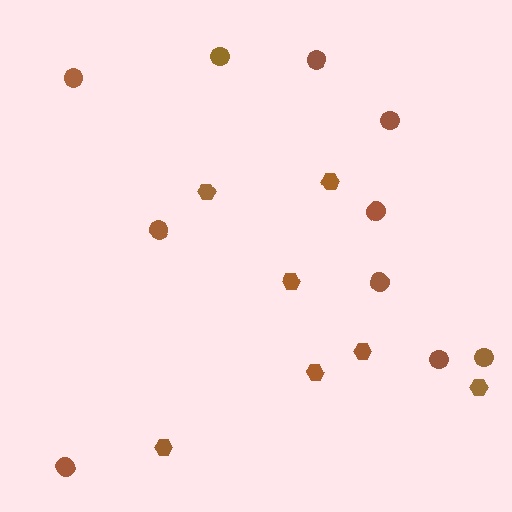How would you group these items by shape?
There are 2 groups: one group of hexagons (7) and one group of circles (10).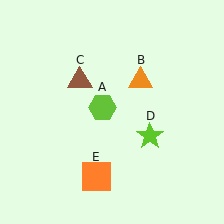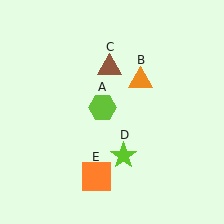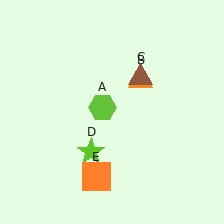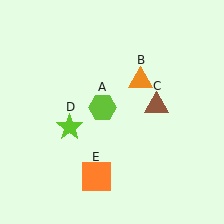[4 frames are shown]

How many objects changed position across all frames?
2 objects changed position: brown triangle (object C), lime star (object D).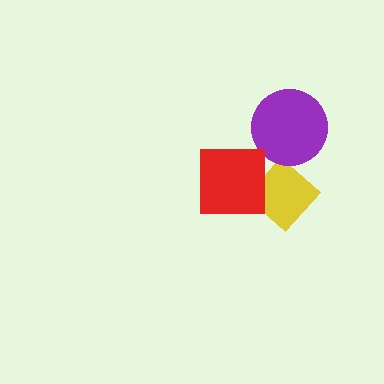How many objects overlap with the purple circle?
0 objects overlap with the purple circle.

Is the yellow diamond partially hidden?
Yes, it is partially covered by another shape.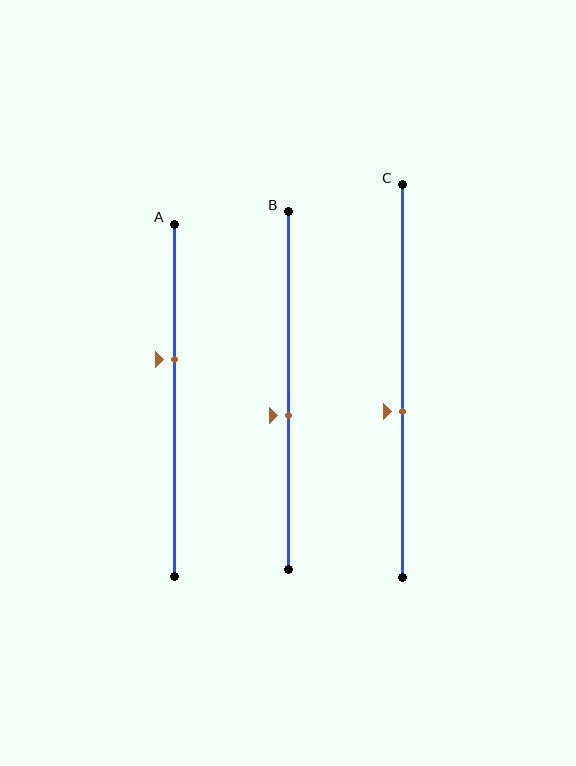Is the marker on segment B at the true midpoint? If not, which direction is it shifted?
No, the marker on segment B is shifted downward by about 7% of the segment length.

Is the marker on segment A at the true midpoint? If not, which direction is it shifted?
No, the marker on segment A is shifted upward by about 11% of the segment length.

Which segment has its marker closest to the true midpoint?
Segment B has its marker closest to the true midpoint.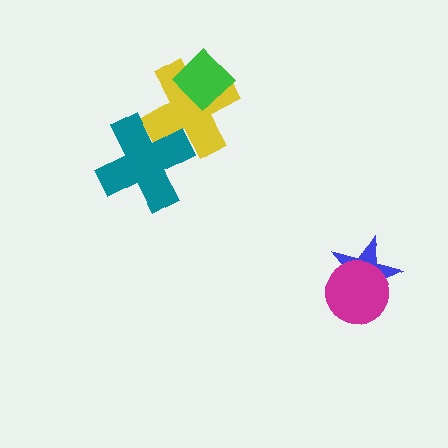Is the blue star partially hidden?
Yes, it is partially covered by another shape.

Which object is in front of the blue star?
The magenta circle is in front of the blue star.